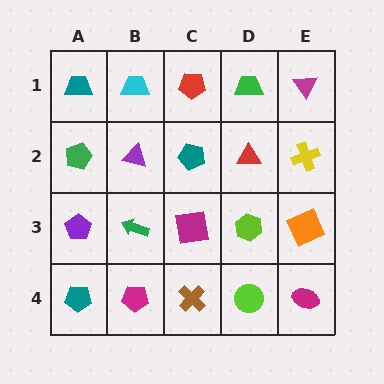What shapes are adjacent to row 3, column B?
A purple triangle (row 2, column B), a magenta pentagon (row 4, column B), a purple pentagon (row 3, column A), a magenta square (row 3, column C).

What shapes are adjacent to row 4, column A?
A purple pentagon (row 3, column A), a magenta pentagon (row 4, column B).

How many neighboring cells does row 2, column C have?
4.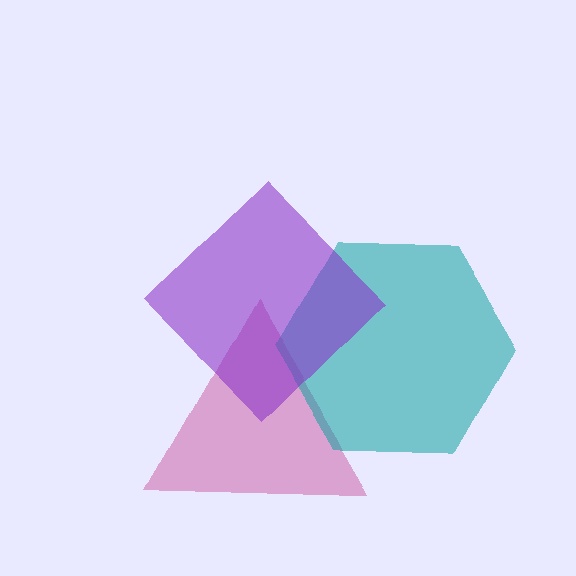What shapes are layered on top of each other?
The layered shapes are: a magenta triangle, a teal hexagon, a purple diamond.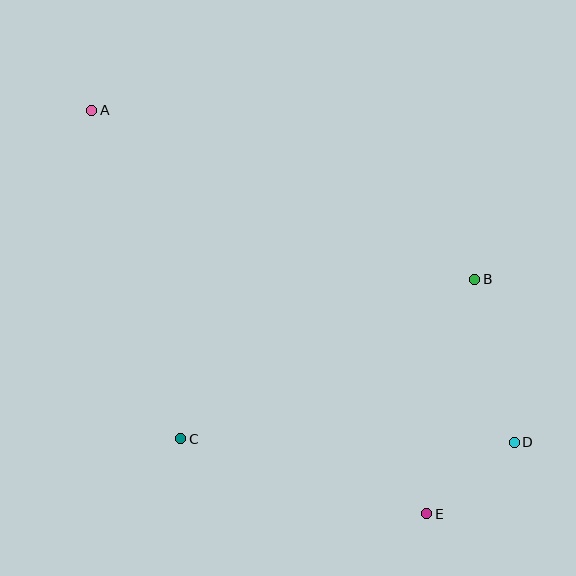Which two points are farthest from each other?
Points A and D are farthest from each other.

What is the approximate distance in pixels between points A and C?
The distance between A and C is approximately 341 pixels.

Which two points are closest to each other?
Points D and E are closest to each other.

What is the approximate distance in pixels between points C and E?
The distance between C and E is approximately 257 pixels.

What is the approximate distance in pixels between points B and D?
The distance between B and D is approximately 167 pixels.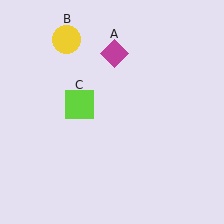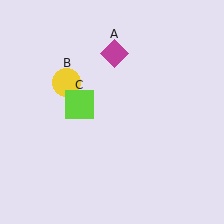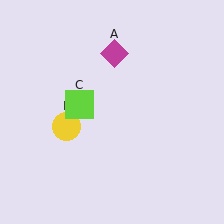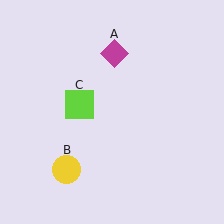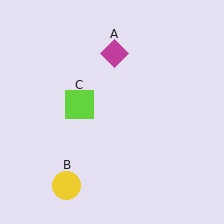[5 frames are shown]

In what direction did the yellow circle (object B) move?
The yellow circle (object B) moved down.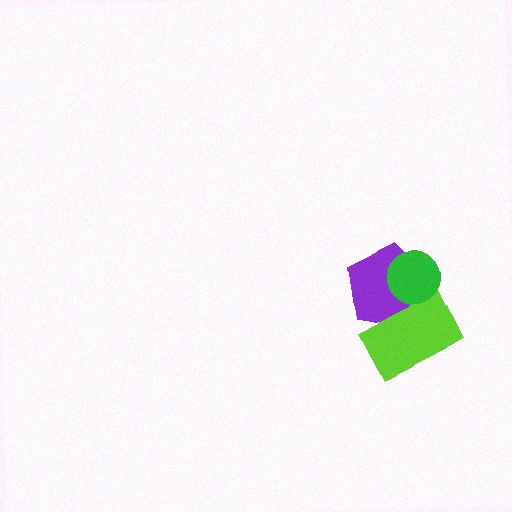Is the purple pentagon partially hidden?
Yes, it is partially covered by another shape.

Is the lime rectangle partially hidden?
Yes, it is partially covered by another shape.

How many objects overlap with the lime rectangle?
2 objects overlap with the lime rectangle.